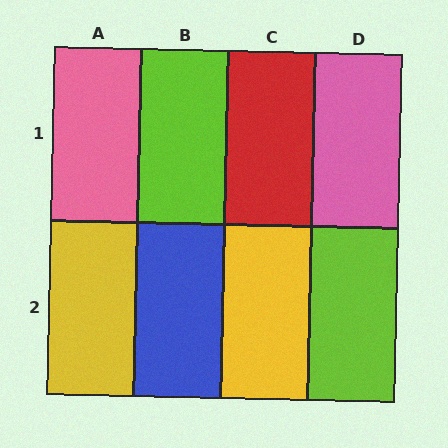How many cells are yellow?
2 cells are yellow.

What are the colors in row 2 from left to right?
Yellow, blue, yellow, lime.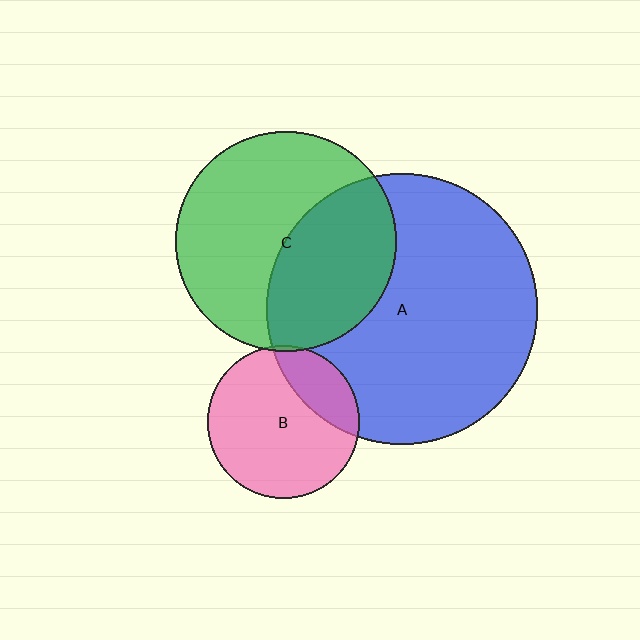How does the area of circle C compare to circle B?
Approximately 2.1 times.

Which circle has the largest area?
Circle A (blue).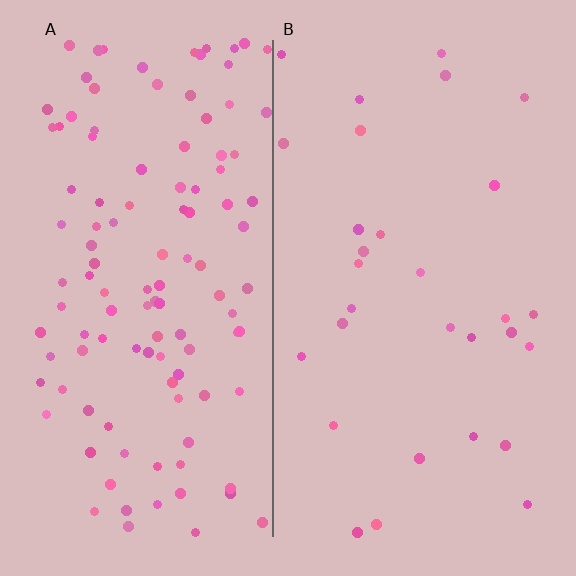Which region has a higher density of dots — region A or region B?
A (the left).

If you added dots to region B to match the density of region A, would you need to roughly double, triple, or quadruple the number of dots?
Approximately quadruple.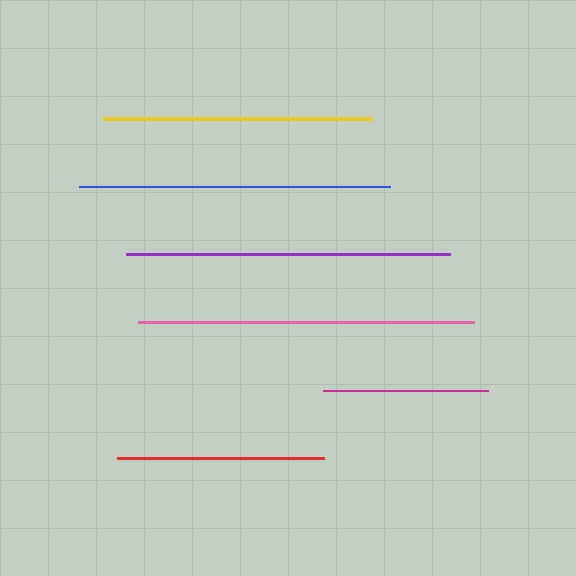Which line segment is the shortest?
The magenta line is the shortest at approximately 165 pixels.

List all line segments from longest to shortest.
From longest to shortest: pink, purple, blue, yellow, red, magenta.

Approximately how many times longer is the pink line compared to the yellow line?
The pink line is approximately 1.2 times the length of the yellow line.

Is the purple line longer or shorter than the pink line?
The pink line is longer than the purple line.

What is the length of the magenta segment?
The magenta segment is approximately 165 pixels long.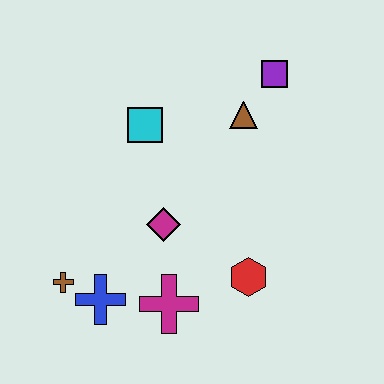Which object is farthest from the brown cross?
The purple square is farthest from the brown cross.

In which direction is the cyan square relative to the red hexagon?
The cyan square is above the red hexagon.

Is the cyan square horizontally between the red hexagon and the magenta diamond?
No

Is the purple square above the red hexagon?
Yes